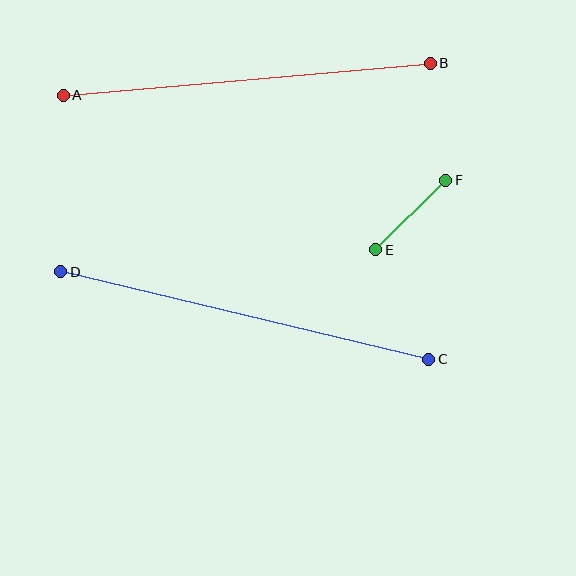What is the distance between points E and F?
The distance is approximately 98 pixels.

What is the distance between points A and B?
The distance is approximately 368 pixels.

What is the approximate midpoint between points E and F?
The midpoint is at approximately (411, 215) pixels.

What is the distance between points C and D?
The distance is approximately 378 pixels.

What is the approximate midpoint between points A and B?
The midpoint is at approximately (247, 79) pixels.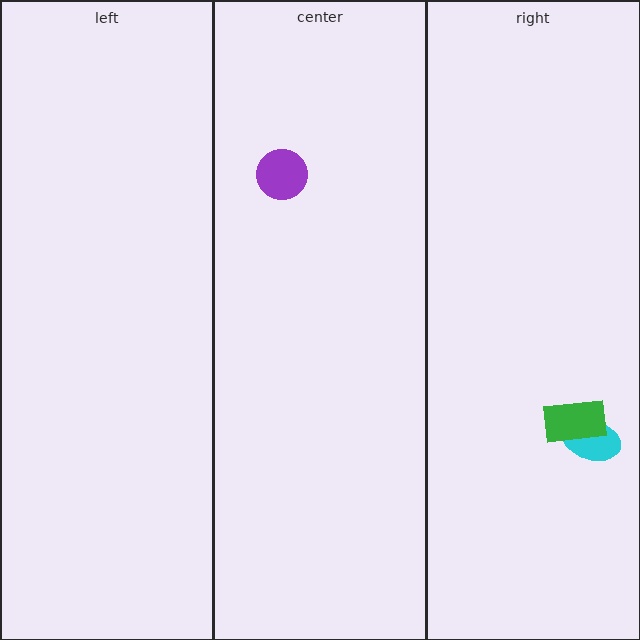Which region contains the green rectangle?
The right region.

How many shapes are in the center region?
1.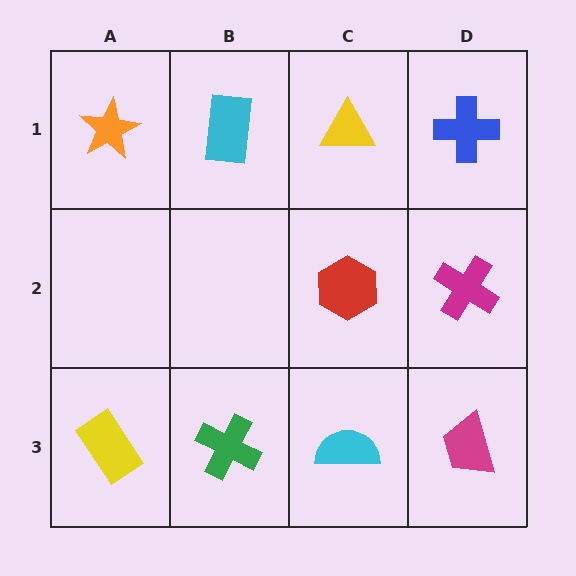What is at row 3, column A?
A yellow rectangle.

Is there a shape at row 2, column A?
No, that cell is empty.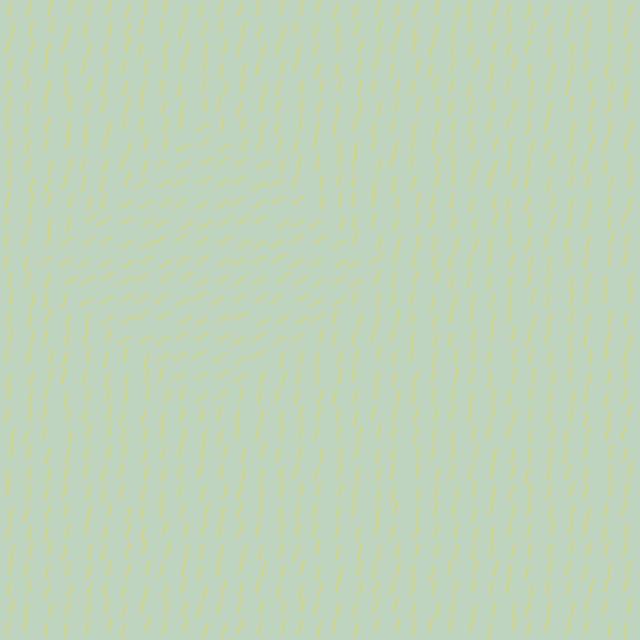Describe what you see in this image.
The image is filled with small yellow line segments. A diamond region in the image has lines oriented differently from the surrounding lines, creating a visible texture boundary.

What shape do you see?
I see a diamond.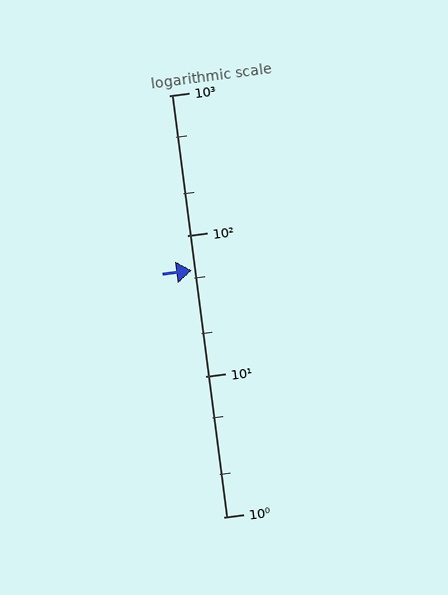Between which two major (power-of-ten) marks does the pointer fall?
The pointer is between 10 and 100.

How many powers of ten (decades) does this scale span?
The scale spans 3 decades, from 1 to 1000.